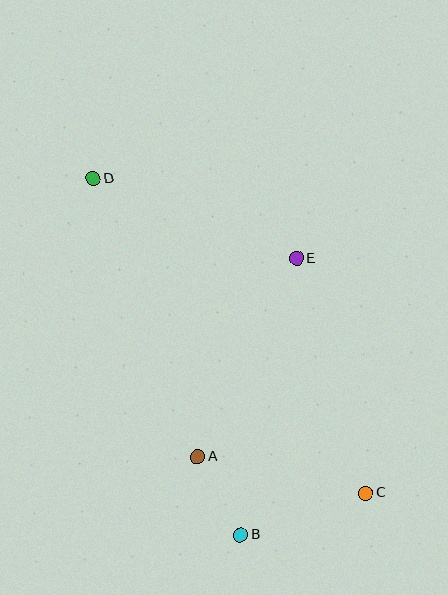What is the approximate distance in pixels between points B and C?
The distance between B and C is approximately 132 pixels.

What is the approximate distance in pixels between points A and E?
The distance between A and E is approximately 222 pixels.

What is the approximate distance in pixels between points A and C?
The distance between A and C is approximately 172 pixels.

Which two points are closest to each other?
Points A and B are closest to each other.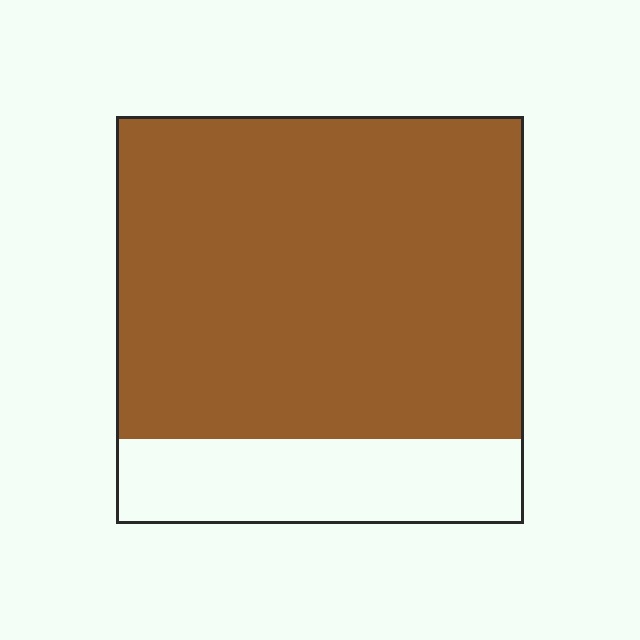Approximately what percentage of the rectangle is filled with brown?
Approximately 80%.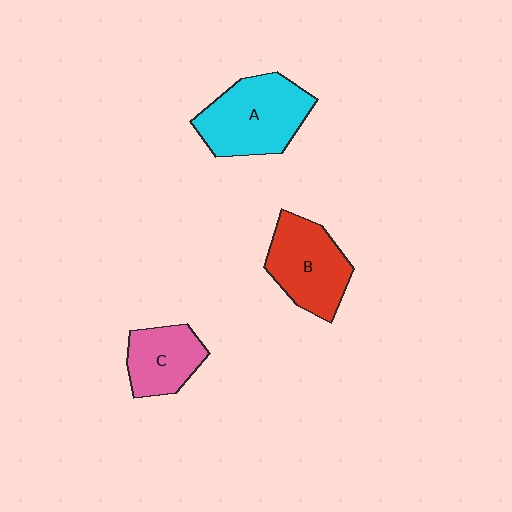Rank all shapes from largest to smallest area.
From largest to smallest: A (cyan), B (red), C (pink).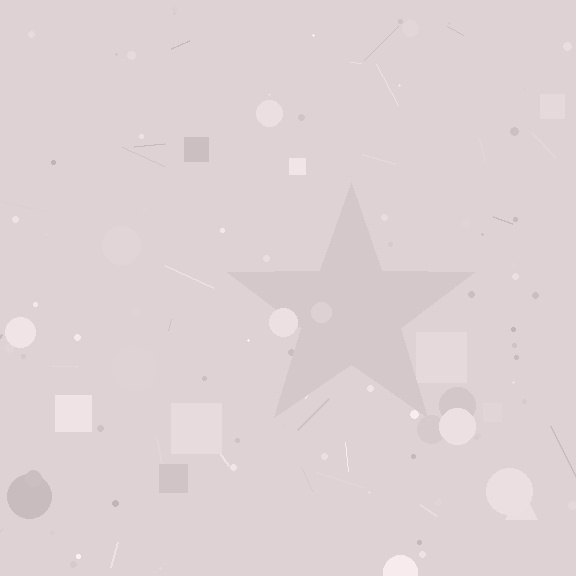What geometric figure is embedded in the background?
A star is embedded in the background.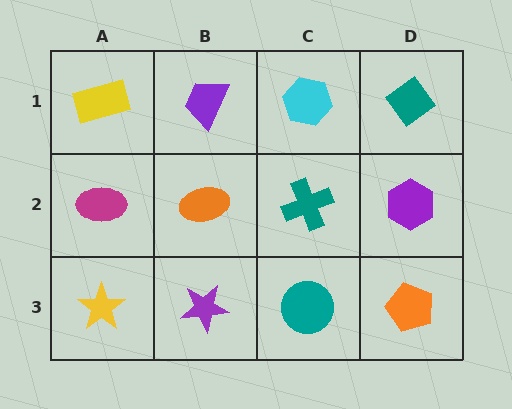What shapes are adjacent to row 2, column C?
A cyan hexagon (row 1, column C), a teal circle (row 3, column C), an orange ellipse (row 2, column B), a purple hexagon (row 2, column D).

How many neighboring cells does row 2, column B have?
4.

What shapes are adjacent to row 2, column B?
A purple trapezoid (row 1, column B), a purple star (row 3, column B), a magenta ellipse (row 2, column A), a teal cross (row 2, column C).